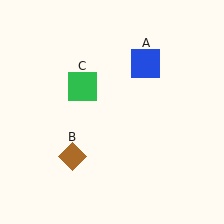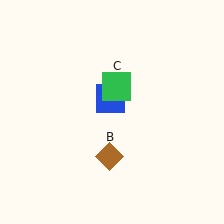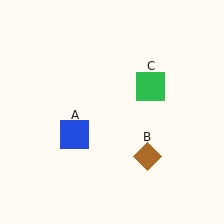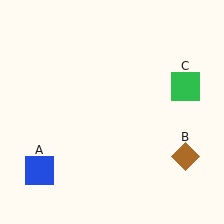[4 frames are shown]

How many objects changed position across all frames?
3 objects changed position: blue square (object A), brown diamond (object B), green square (object C).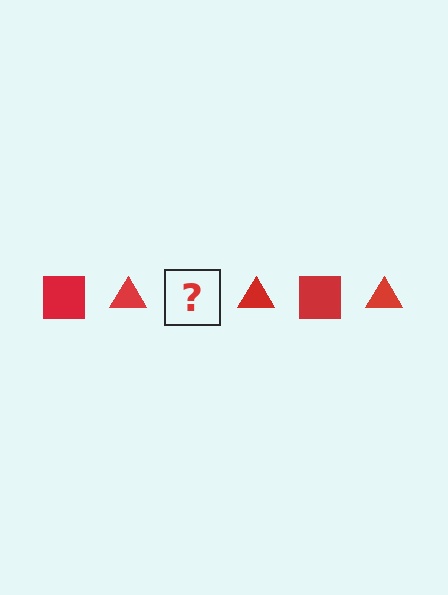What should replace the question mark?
The question mark should be replaced with a red square.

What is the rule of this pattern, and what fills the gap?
The rule is that the pattern cycles through square, triangle shapes in red. The gap should be filled with a red square.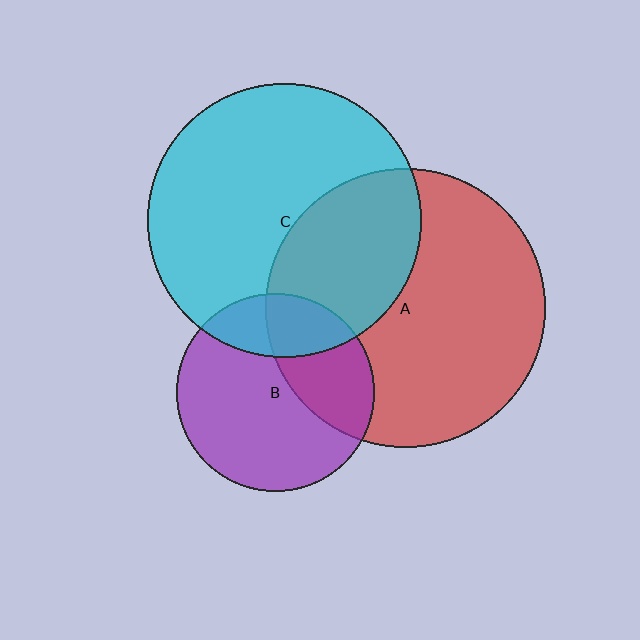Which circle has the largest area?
Circle A (red).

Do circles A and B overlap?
Yes.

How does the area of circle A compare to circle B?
Approximately 2.0 times.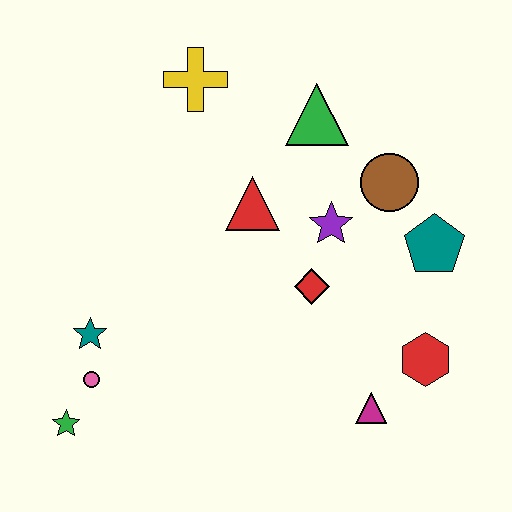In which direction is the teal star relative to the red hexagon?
The teal star is to the left of the red hexagon.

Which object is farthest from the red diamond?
The green star is farthest from the red diamond.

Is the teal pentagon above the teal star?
Yes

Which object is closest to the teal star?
The pink circle is closest to the teal star.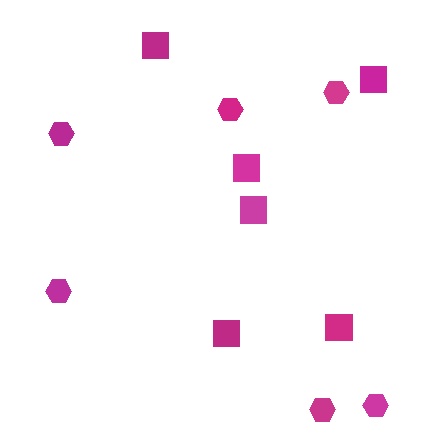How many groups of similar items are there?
There are 2 groups: one group of hexagons (6) and one group of squares (6).